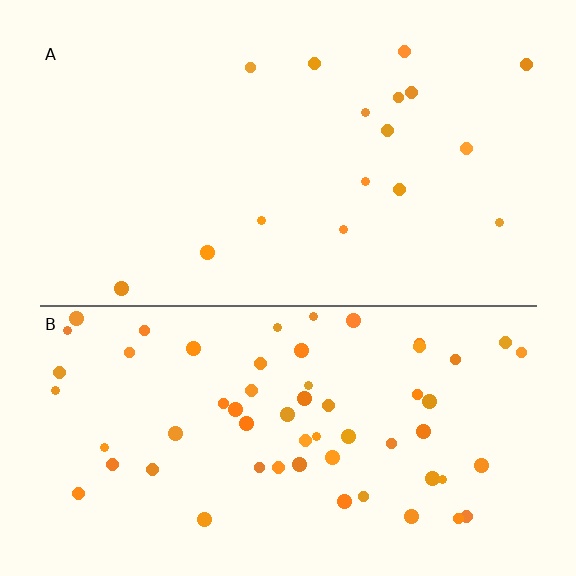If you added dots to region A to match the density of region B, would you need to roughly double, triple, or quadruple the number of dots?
Approximately quadruple.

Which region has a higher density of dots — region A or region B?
B (the bottom).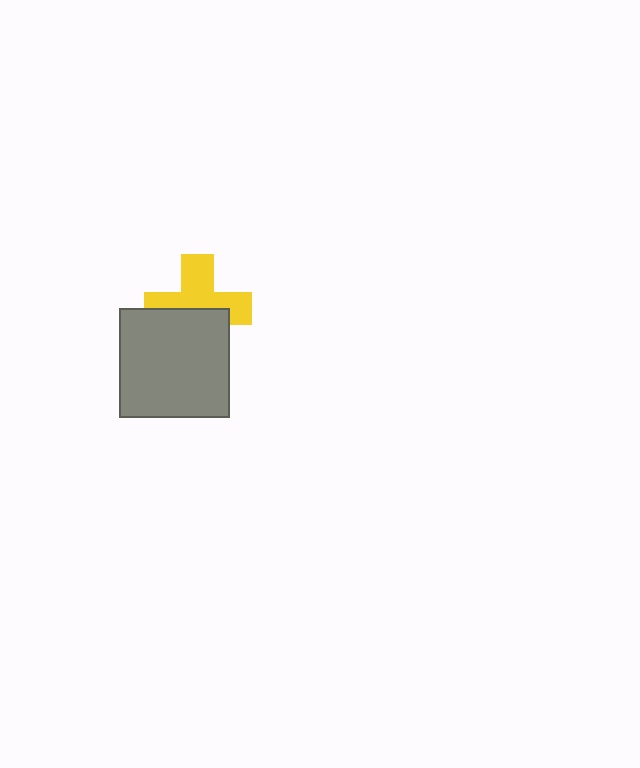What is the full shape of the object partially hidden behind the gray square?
The partially hidden object is a yellow cross.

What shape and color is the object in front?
The object in front is a gray square.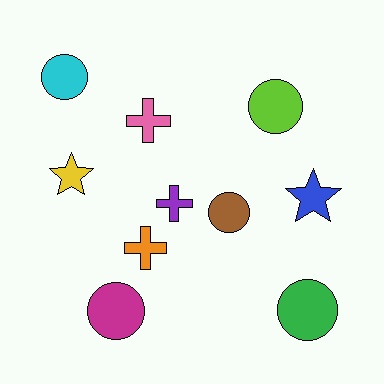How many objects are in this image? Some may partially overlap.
There are 10 objects.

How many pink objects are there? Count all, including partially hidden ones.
There is 1 pink object.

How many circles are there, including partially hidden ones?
There are 5 circles.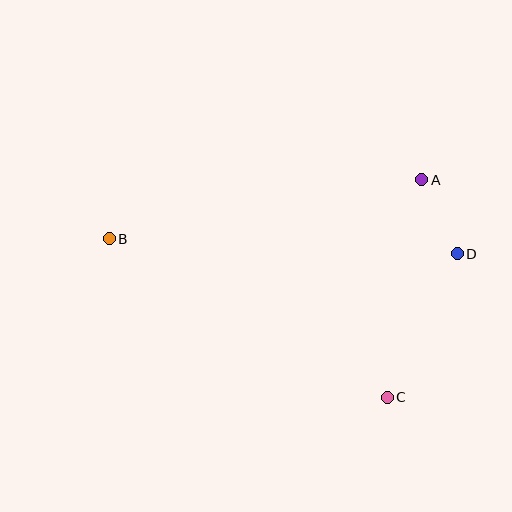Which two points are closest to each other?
Points A and D are closest to each other.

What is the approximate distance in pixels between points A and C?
The distance between A and C is approximately 220 pixels.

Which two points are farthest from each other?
Points B and D are farthest from each other.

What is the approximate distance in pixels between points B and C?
The distance between B and C is approximately 320 pixels.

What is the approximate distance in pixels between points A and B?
The distance between A and B is approximately 318 pixels.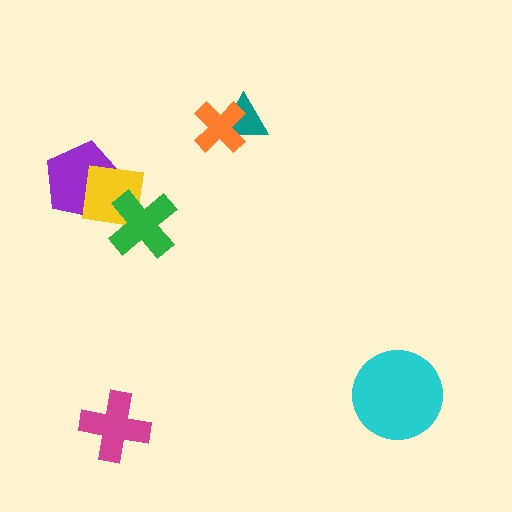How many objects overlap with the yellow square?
2 objects overlap with the yellow square.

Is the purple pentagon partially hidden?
Yes, it is partially covered by another shape.